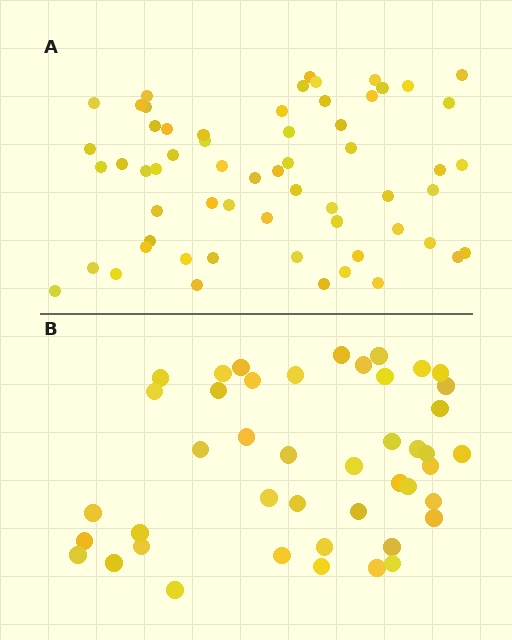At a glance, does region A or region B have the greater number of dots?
Region A (the top region) has more dots.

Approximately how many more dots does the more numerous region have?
Region A has approximately 15 more dots than region B.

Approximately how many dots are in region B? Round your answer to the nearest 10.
About 40 dots. (The exact count is 44, which rounds to 40.)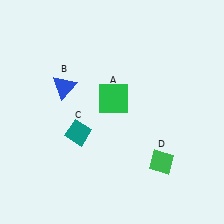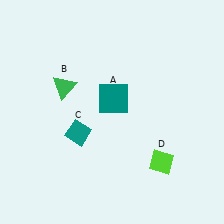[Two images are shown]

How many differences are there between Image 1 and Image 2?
There are 3 differences between the two images.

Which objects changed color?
A changed from green to teal. B changed from blue to green. D changed from green to lime.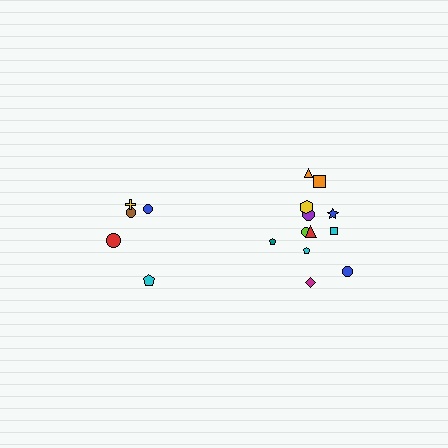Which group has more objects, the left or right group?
The right group.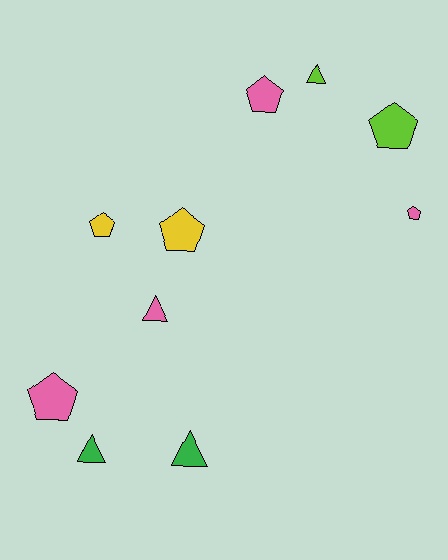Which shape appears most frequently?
Pentagon, with 6 objects.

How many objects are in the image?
There are 10 objects.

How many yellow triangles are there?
There are no yellow triangles.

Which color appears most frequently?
Pink, with 4 objects.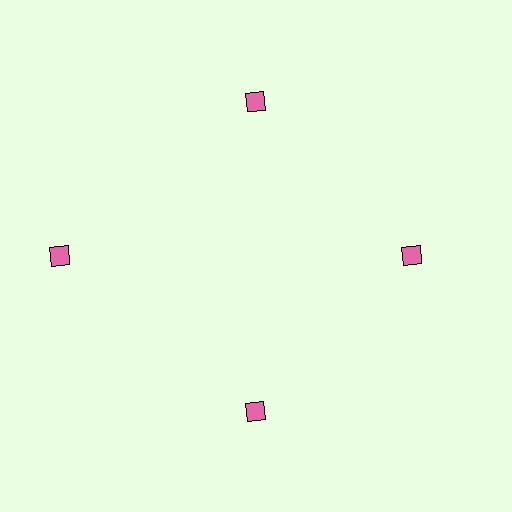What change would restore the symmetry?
The symmetry would be restored by moving it inward, back onto the ring so that all 4 diamonds sit at equal angles and equal distance from the center.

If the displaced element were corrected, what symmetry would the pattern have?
It would have 4-fold rotational symmetry — the pattern would map onto itself every 90 degrees.